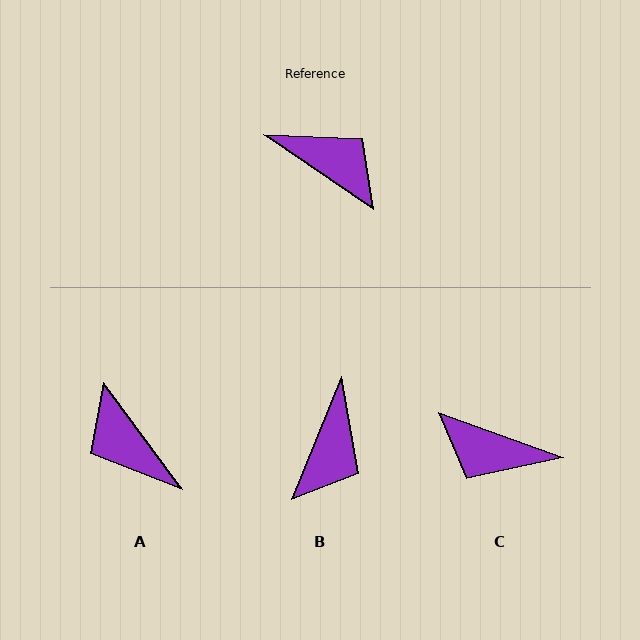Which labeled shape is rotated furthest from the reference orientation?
C, about 165 degrees away.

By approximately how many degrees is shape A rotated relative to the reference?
Approximately 161 degrees counter-clockwise.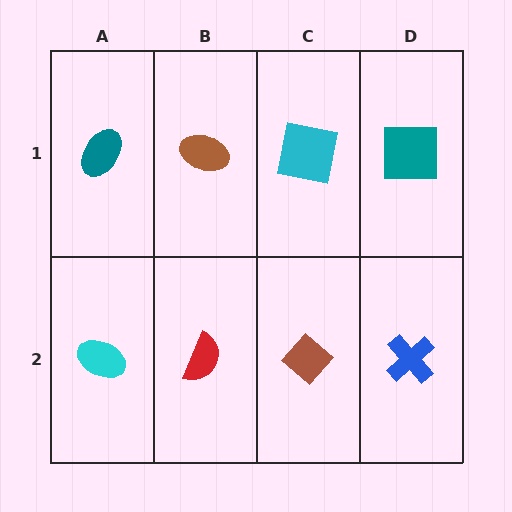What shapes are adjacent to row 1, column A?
A cyan ellipse (row 2, column A), a brown ellipse (row 1, column B).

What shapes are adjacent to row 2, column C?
A cyan square (row 1, column C), a red semicircle (row 2, column B), a blue cross (row 2, column D).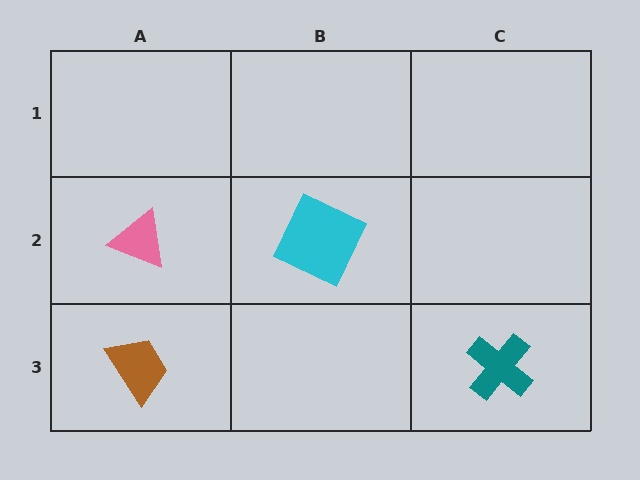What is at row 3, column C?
A teal cross.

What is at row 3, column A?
A brown trapezoid.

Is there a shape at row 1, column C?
No, that cell is empty.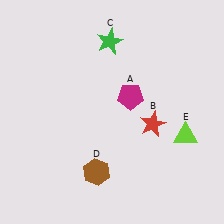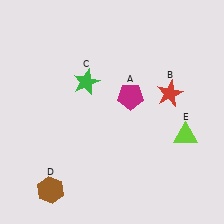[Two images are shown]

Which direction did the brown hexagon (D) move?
The brown hexagon (D) moved left.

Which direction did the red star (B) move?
The red star (B) moved up.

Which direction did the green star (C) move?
The green star (C) moved down.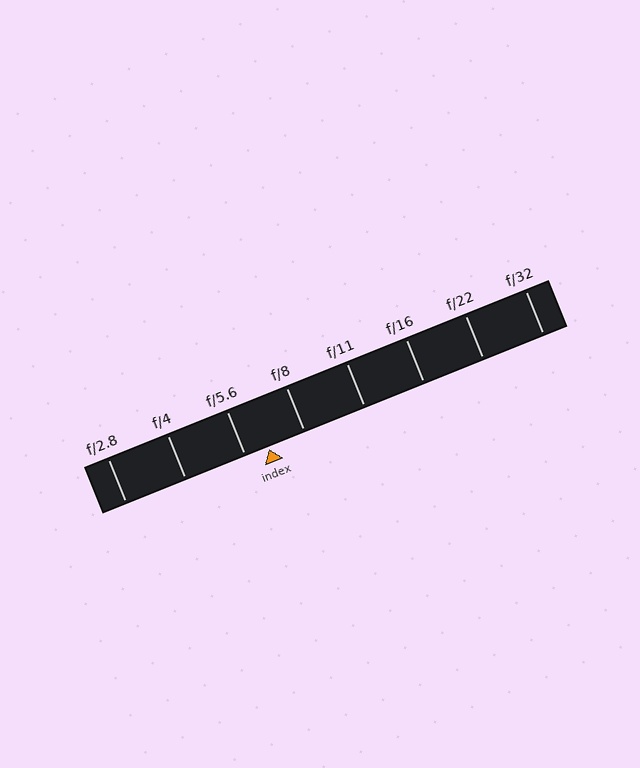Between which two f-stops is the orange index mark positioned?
The index mark is between f/5.6 and f/8.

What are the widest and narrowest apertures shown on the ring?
The widest aperture shown is f/2.8 and the narrowest is f/32.